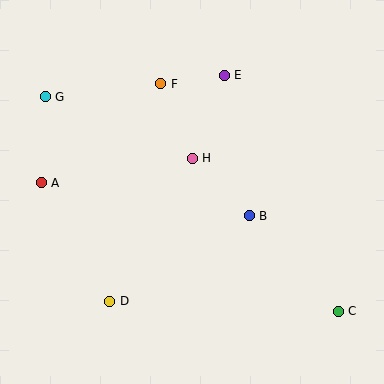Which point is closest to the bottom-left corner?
Point D is closest to the bottom-left corner.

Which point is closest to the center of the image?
Point H at (192, 158) is closest to the center.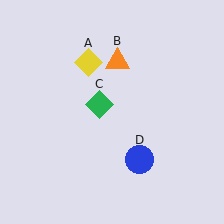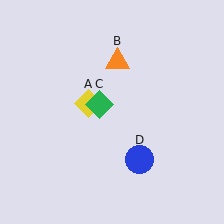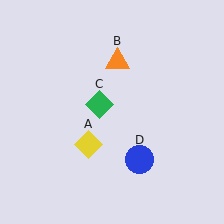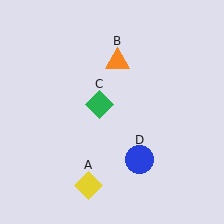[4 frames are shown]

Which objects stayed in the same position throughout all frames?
Orange triangle (object B) and green diamond (object C) and blue circle (object D) remained stationary.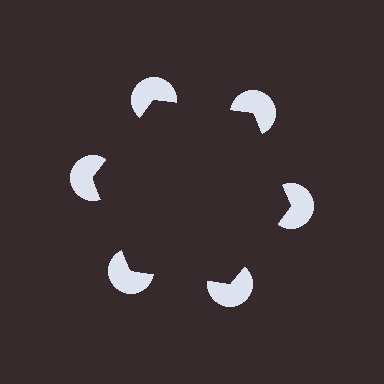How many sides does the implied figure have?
6 sides.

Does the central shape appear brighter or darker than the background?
It typically appears slightly darker than the background, even though no actual brightness change is drawn.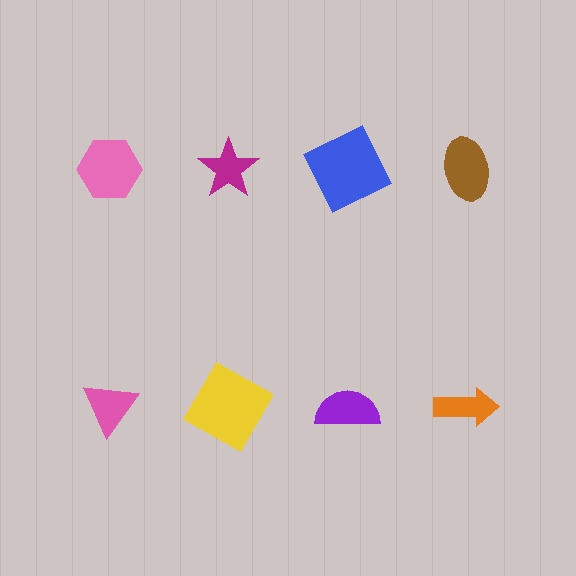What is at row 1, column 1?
A pink hexagon.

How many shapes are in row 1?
4 shapes.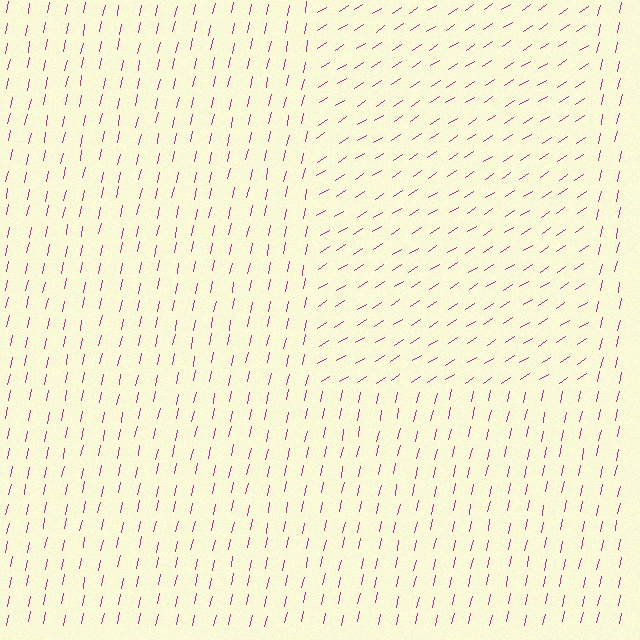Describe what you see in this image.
The image is filled with small magenta line segments. A rectangle region in the image has lines oriented differently from the surrounding lines, creating a visible texture boundary.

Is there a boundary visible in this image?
Yes, there is a texture boundary formed by a change in line orientation.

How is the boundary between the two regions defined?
The boundary is defined purely by a change in line orientation (approximately 45 degrees difference). All lines are the same color and thickness.